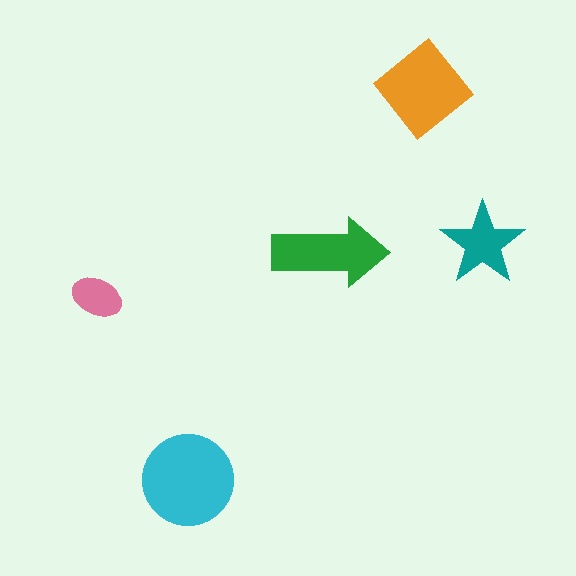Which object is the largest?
The cyan circle.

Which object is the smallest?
The pink ellipse.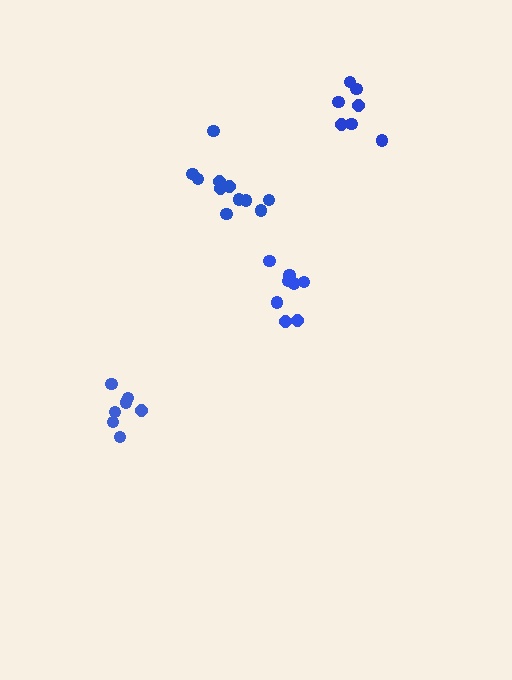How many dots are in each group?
Group 1: 8 dots, Group 2: 7 dots, Group 3: 7 dots, Group 4: 11 dots (33 total).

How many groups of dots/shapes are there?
There are 4 groups.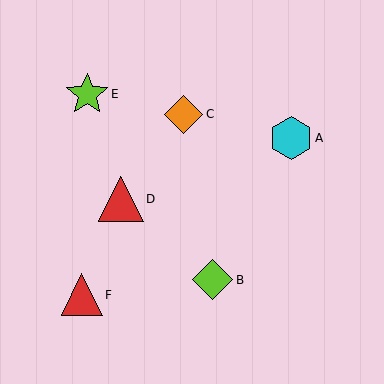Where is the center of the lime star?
The center of the lime star is at (87, 94).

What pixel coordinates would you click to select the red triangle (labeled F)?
Click at (82, 295) to select the red triangle F.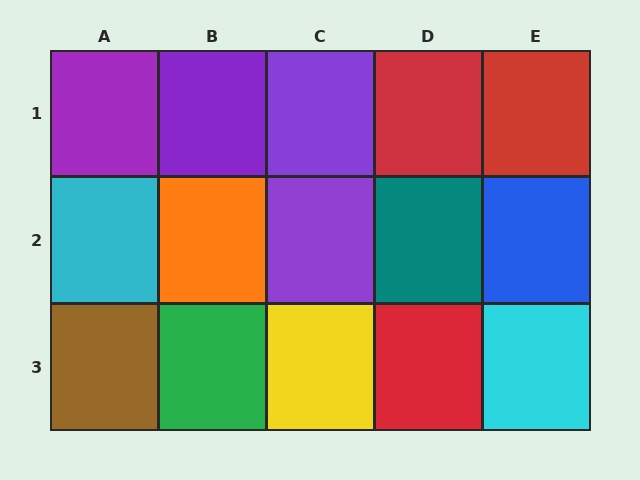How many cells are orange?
1 cell is orange.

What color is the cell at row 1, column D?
Red.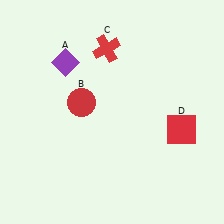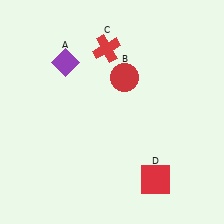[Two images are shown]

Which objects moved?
The objects that moved are: the red circle (B), the red square (D).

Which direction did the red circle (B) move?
The red circle (B) moved right.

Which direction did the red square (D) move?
The red square (D) moved down.